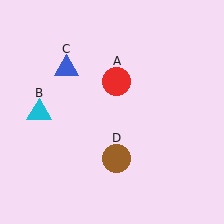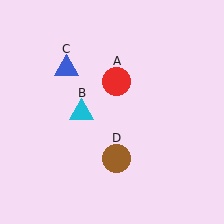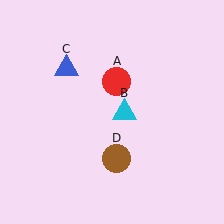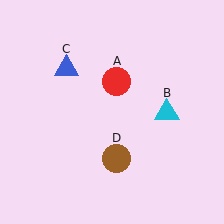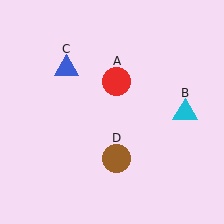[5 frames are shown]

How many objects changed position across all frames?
1 object changed position: cyan triangle (object B).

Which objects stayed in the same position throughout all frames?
Red circle (object A) and blue triangle (object C) and brown circle (object D) remained stationary.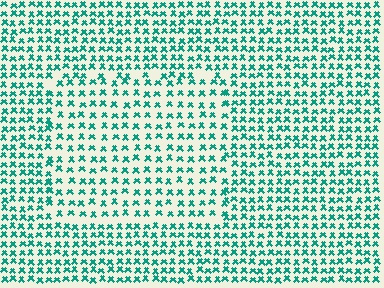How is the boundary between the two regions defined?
The boundary is defined by a change in element density (approximately 1.5x ratio). All elements are the same color, size, and shape.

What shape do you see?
I see a rectangle.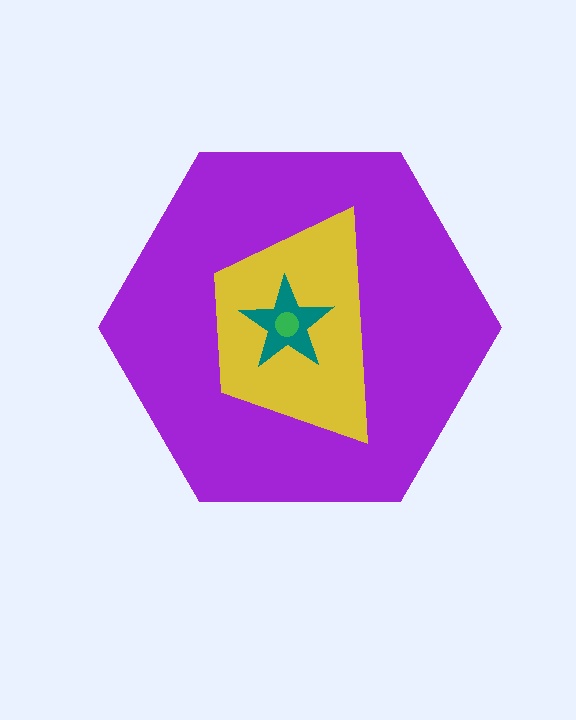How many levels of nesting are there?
4.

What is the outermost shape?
The purple hexagon.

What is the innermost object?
The green circle.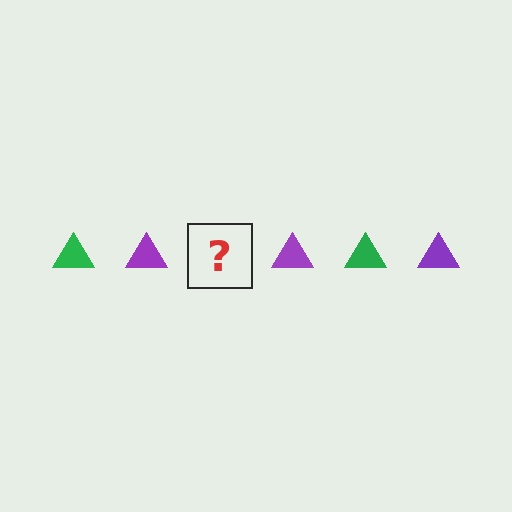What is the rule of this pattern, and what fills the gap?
The rule is that the pattern cycles through green, purple triangles. The gap should be filled with a green triangle.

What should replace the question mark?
The question mark should be replaced with a green triangle.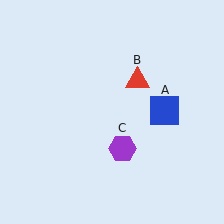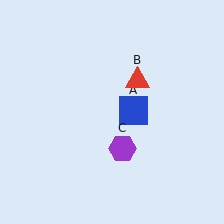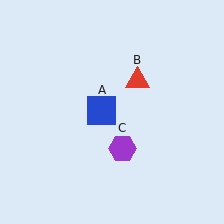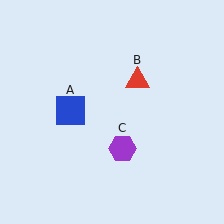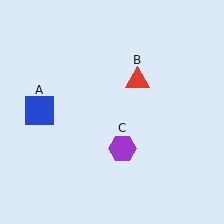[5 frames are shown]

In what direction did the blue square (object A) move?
The blue square (object A) moved left.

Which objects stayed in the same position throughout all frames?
Red triangle (object B) and purple hexagon (object C) remained stationary.